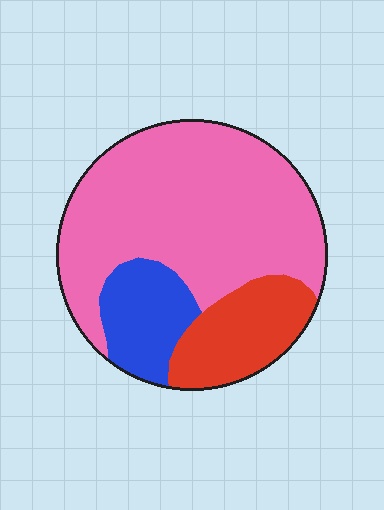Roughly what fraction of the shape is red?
Red covers around 20% of the shape.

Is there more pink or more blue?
Pink.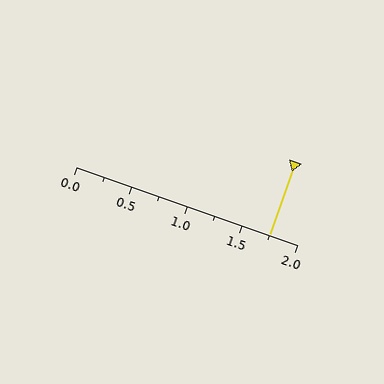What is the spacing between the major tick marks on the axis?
The major ticks are spaced 0.5 apart.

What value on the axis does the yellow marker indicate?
The marker indicates approximately 1.75.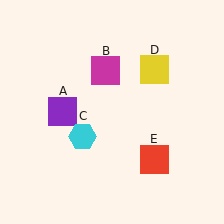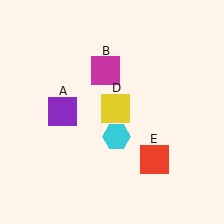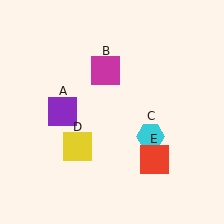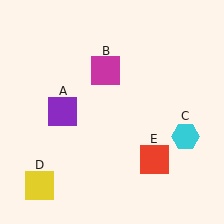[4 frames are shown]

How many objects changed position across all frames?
2 objects changed position: cyan hexagon (object C), yellow square (object D).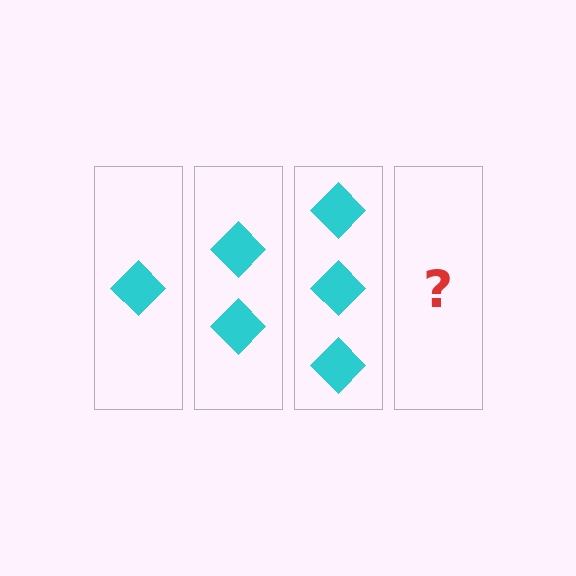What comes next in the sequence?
The next element should be 4 diamonds.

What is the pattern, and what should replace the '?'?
The pattern is that each step adds one more diamond. The '?' should be 4 diamonds.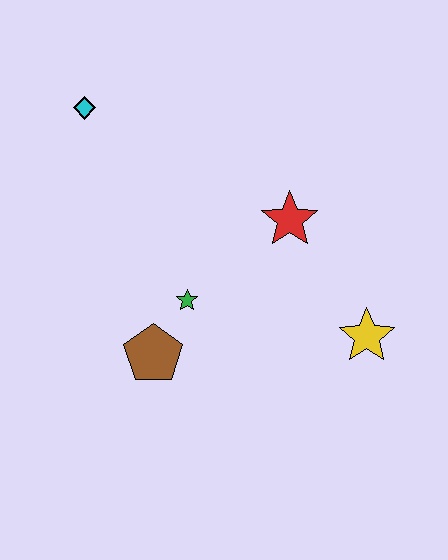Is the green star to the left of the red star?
Yes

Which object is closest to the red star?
The green star is closest to the red star.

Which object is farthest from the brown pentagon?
The cyan diamond is farthest from the brown pentagon.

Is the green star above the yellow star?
Yes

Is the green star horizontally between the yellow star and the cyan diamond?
Yes